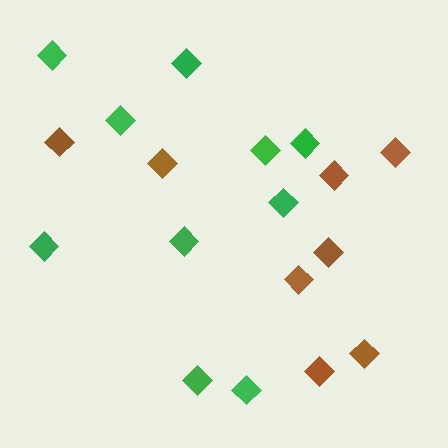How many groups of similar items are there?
There are 2 groups: one group of brown diamonds (8) and one group of green diamonds (10).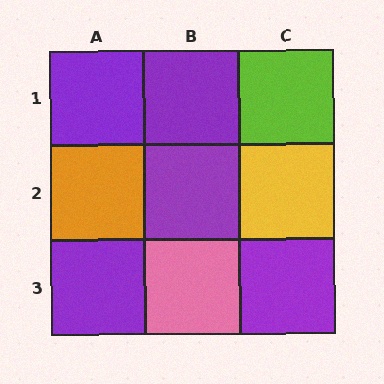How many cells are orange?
1 cell is orange.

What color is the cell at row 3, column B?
Pink.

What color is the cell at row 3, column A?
Purple.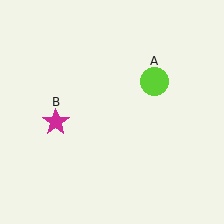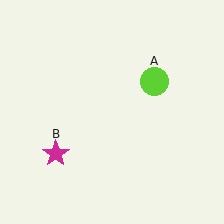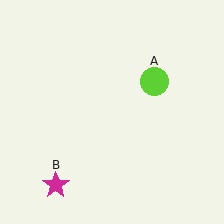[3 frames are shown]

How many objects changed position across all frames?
1 object changed position: magenta star (object B).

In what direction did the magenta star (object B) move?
The magenta star (object B) moved down.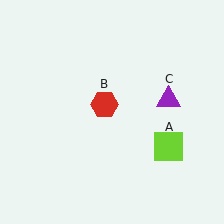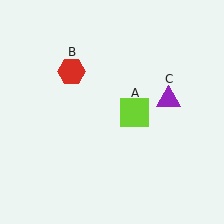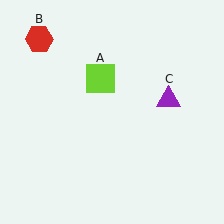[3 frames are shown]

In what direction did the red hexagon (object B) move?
The red hexagon (object B) moved up and to the left.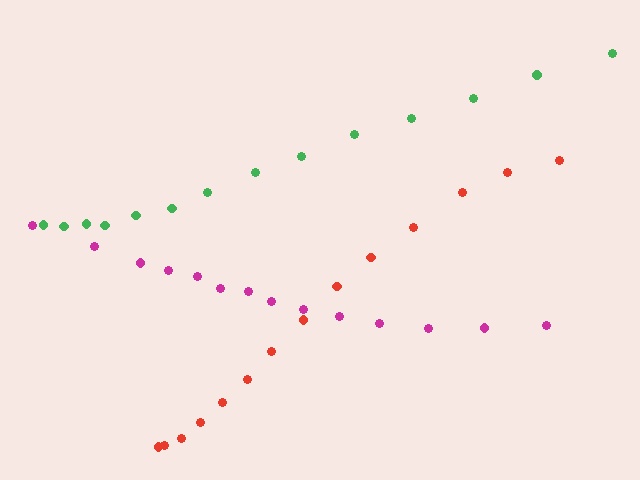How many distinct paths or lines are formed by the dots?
There are 3 distinct paths.